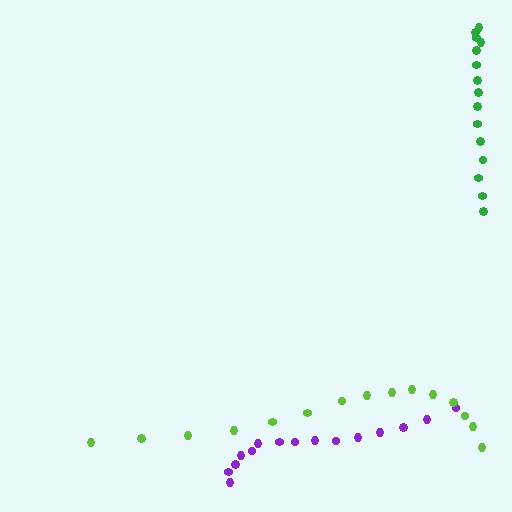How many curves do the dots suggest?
There are 3 distinct paths.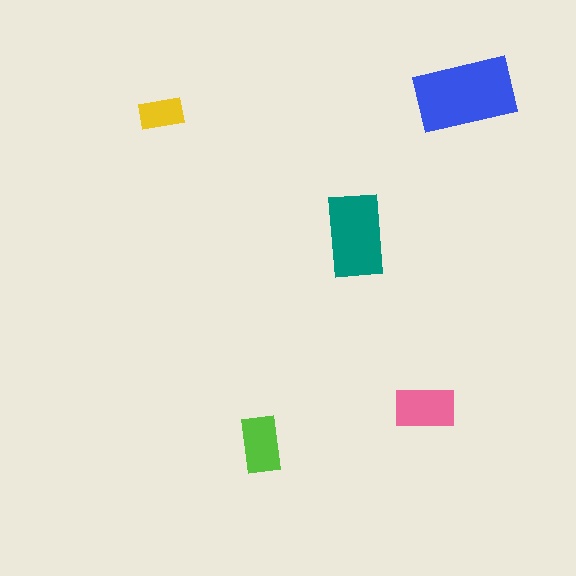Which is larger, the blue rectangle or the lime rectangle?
The blue one.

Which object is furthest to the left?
The yellow rectangle is leftmost.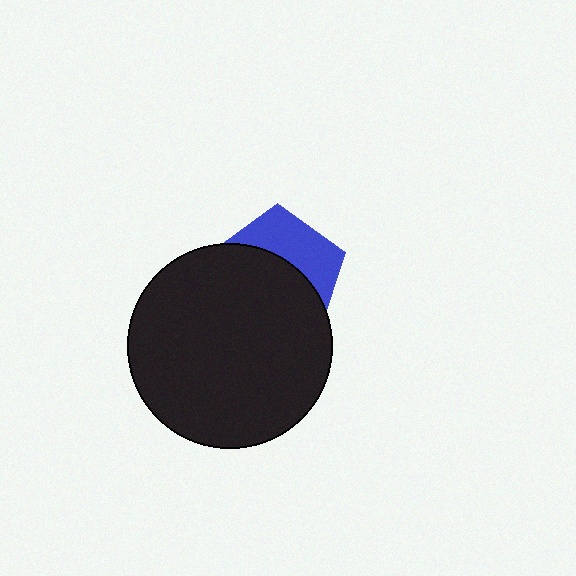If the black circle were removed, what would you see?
You would see the complete blue pentagon.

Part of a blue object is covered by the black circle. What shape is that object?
It is a pentagon.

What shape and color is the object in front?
The object in front is a black circle.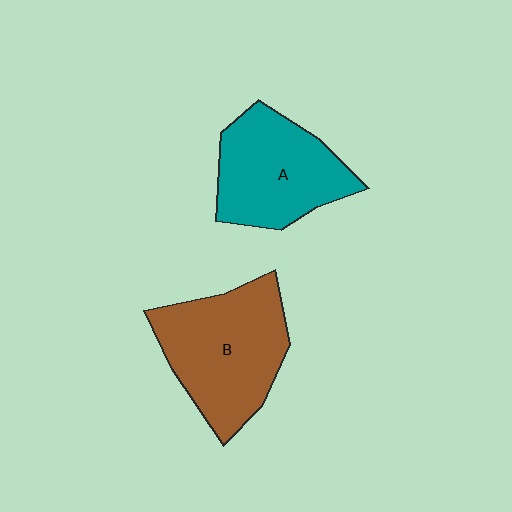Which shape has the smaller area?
Shape A (teal).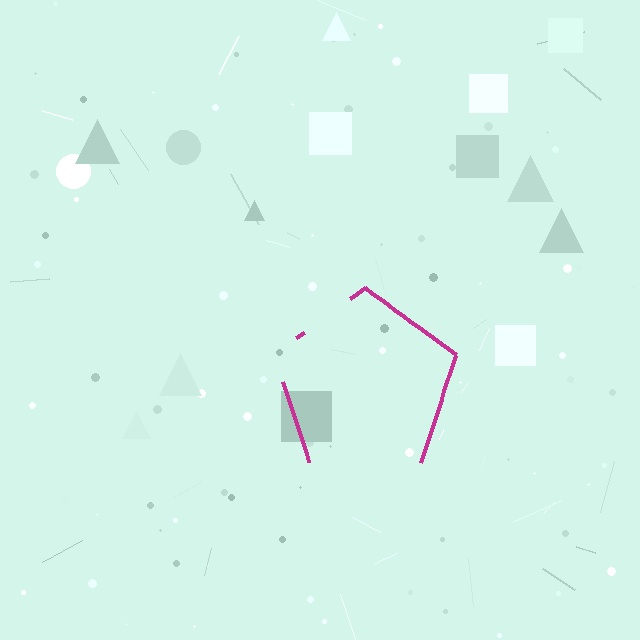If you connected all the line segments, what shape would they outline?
They would outline a pentagon.